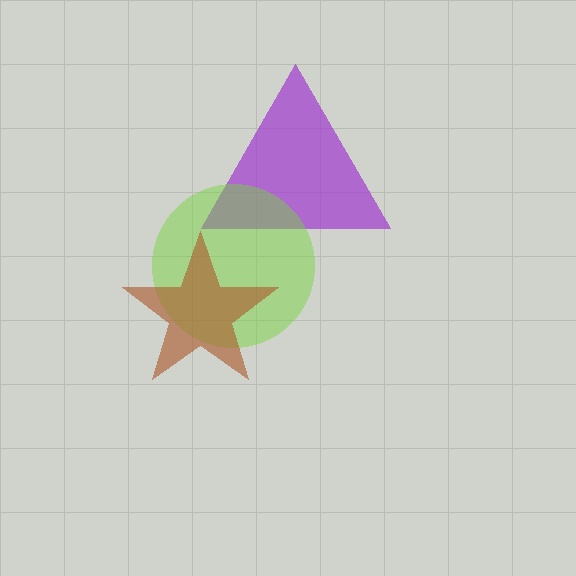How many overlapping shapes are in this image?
There are 3 overlapping shapes in the image.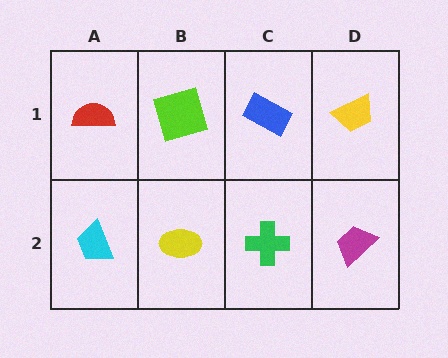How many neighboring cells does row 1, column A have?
2.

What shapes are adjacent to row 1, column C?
A green cross (row 2, column C), a lime square (row 1, column B), a yellow trapezoid (row 1, column D).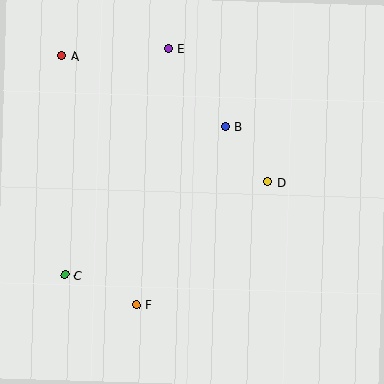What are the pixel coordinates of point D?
Point D is at (268, 182).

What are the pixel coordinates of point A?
Point A is at (62, 56).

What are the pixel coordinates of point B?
Point B is at (225, 127).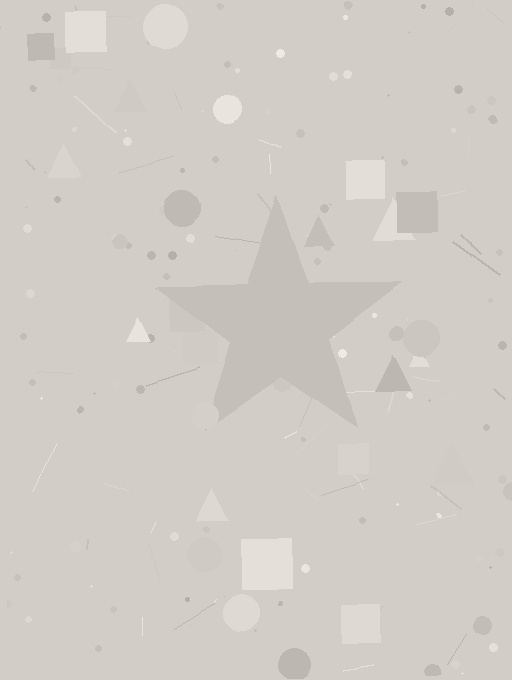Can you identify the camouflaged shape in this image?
The camouflaged shape is a star.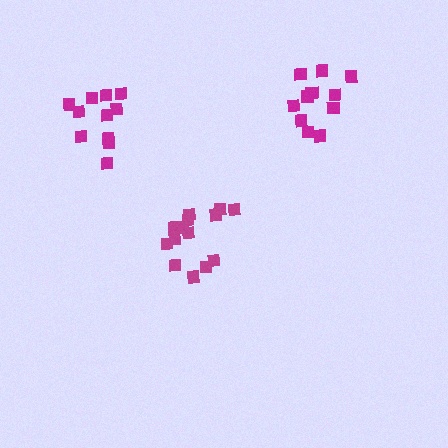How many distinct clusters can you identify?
There are 3 distinct clusters.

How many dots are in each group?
Group 1: 14 dots, Group 2: 11 dots, Group 3: 12 dots (37 total).